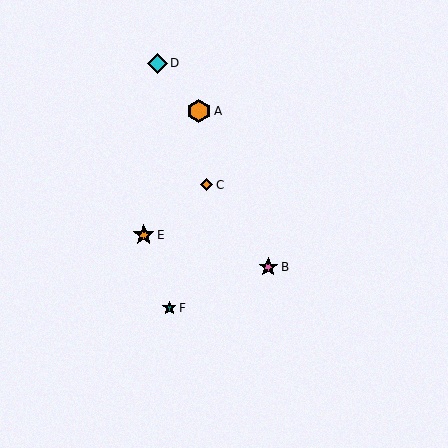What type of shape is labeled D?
Shape D is a cyan diamond.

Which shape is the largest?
The orange hexagon (labeled A) is the largest.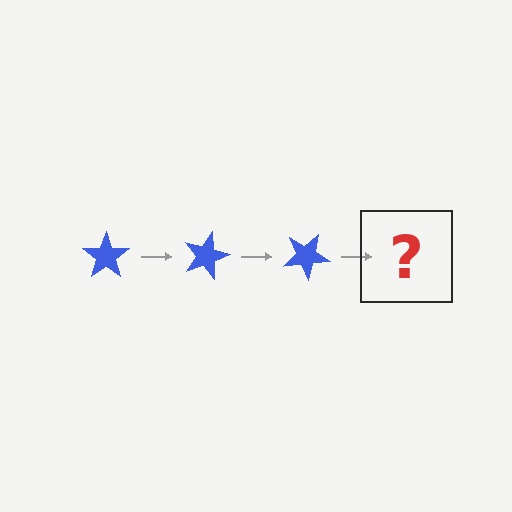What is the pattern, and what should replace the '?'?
The pattern is that the star rotates 15 degrees each step. The '?' should be a blue star rotated 45 degrees.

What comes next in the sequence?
The next element should be a blue star rotated 45 degrees.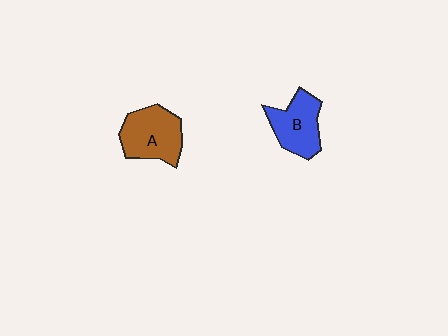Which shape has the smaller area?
Shape B (blue).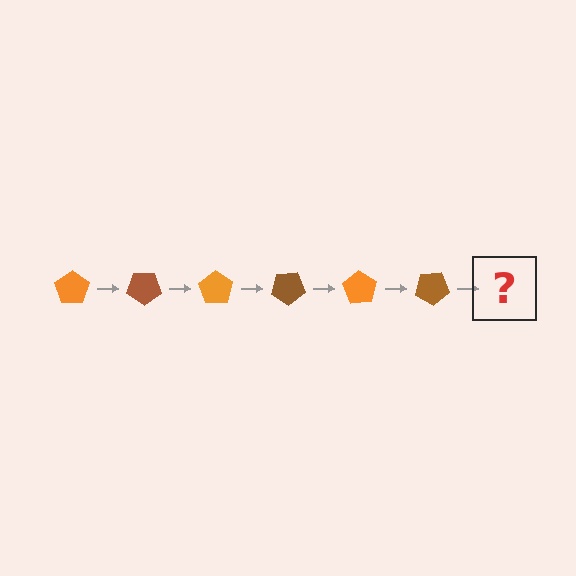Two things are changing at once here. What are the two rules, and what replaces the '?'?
The two rules are that it rotates 35 degrees each step and the color cycles through orange and brown. The '?' should be an orange pentagon, rotated 210 degrees from the start.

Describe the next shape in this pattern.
It should be an orange pentagon, rotated 210 degrees from the start.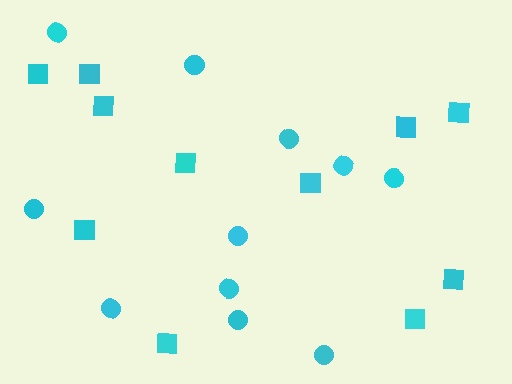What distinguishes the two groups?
There are 2 groups: one group of squares (11) and one group of circles (11).